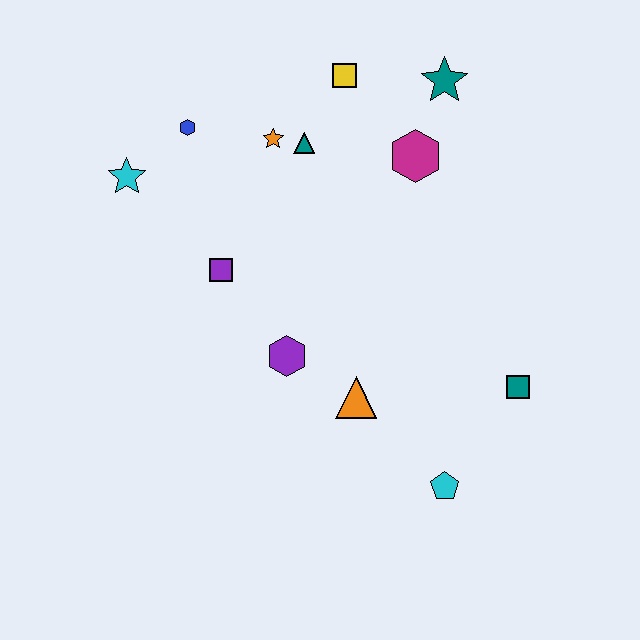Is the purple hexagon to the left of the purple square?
No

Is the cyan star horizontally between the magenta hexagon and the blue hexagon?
No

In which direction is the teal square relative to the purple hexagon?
The teal square is to the right of the purple hexagon.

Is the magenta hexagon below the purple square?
No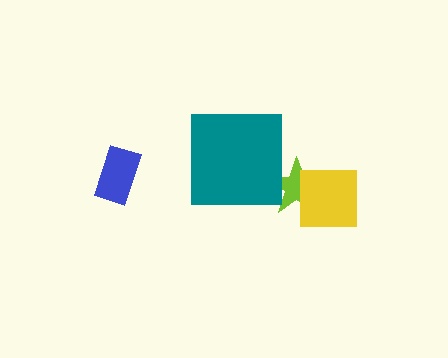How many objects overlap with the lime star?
2 objects overlap with the lime star.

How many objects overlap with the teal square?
1 object overlaps with the teal square.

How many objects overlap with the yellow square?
1 object overlaps with the yellow square.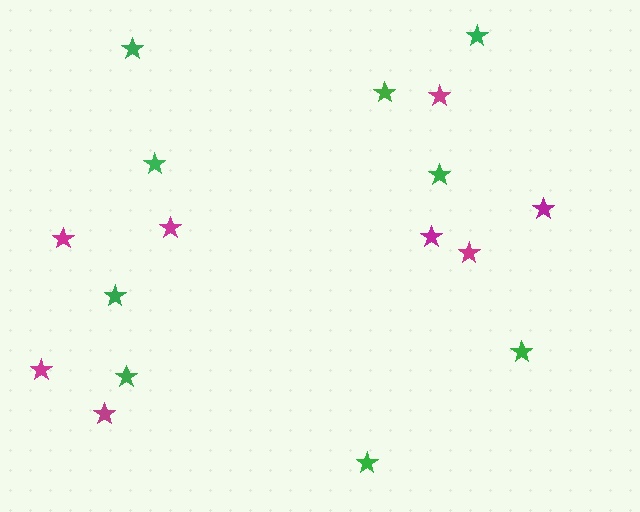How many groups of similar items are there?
There are 2 groups: one group of green stars (9) and one group of magenta stars (8).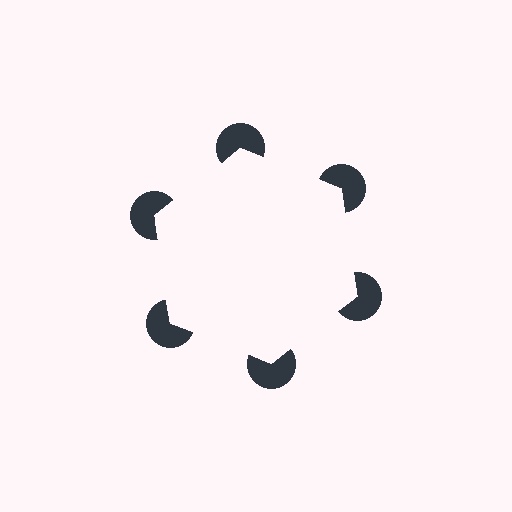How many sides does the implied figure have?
6 sides.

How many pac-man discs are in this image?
There are 6 — one at each vertex of the illusory hexagon.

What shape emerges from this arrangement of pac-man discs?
An illusory hexagon — its edges are inferred from the aligned wedge cuts in the pac-man discs, not physically drawn.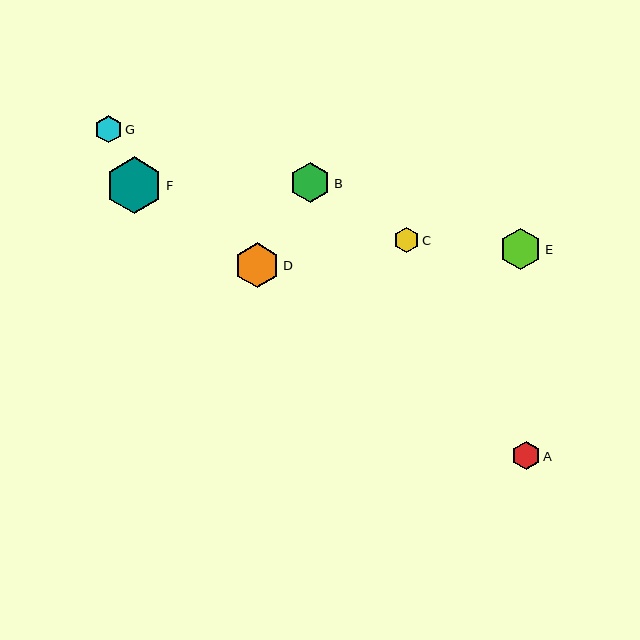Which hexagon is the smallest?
Hexagon C is the smallest with a size of approximately 25 pixels.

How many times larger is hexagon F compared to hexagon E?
Hexagon F is approximately 1.4 times the size of hexagon E.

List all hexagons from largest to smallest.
From largest to smallest: F, D, E, B, A, G, C.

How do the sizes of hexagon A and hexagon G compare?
Hexagon A and hexagon G are approximately the same size.